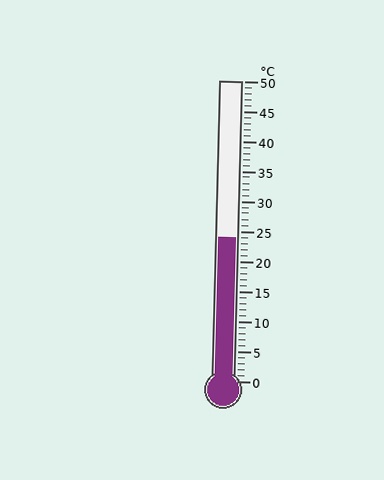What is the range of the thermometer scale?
The thermometer scale ranges from 0°C to 50°C.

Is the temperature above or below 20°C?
The temperature is above 20°C.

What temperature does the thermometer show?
The thermometer shows approximately 24°C.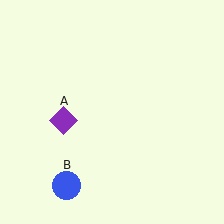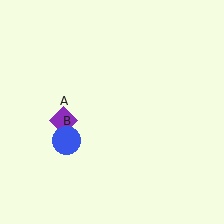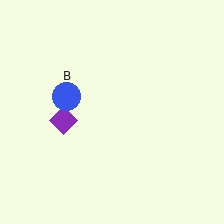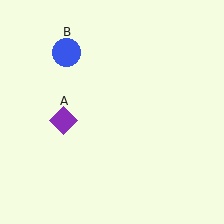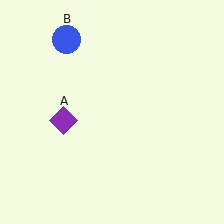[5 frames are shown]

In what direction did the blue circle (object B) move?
The blue circle (object B) moved up.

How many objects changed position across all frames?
1 object changed position: blue circle (object B).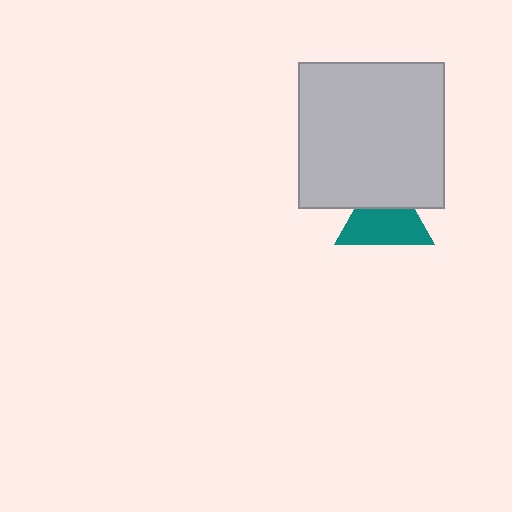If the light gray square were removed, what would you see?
You would see the complete teal triangle.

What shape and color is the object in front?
The object in front is a light gray square.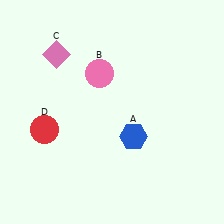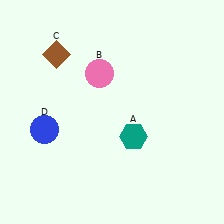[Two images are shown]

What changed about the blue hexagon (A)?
In Image 1, A is blue. In Image 2, it changed to teal.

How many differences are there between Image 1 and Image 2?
There are 3 differences between the two images.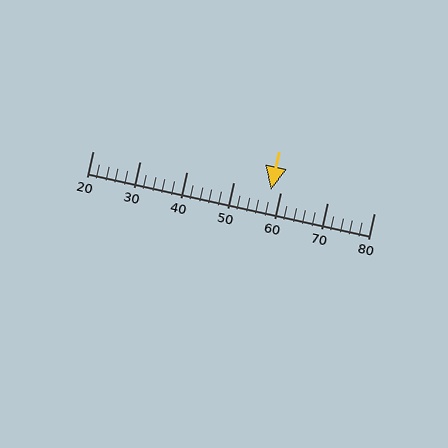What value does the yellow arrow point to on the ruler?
The yellow arrow points to approximately 58.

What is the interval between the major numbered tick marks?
The major tick marks are spaced 10 units apart.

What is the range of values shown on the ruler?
The ruler shows values from 20 to 80.